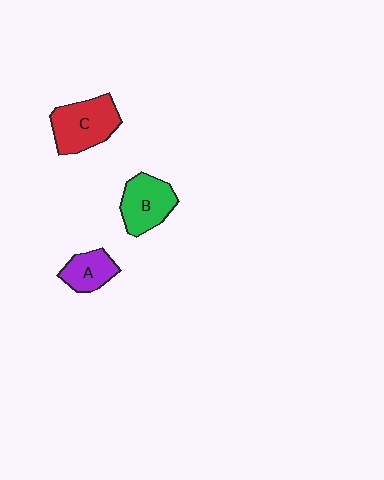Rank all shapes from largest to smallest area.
From largest to smallest: C (red), B (green), A (purple).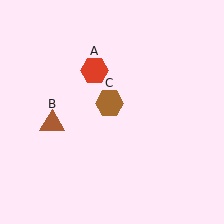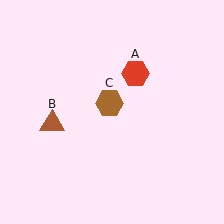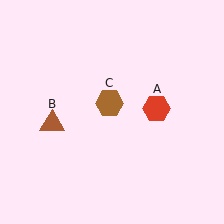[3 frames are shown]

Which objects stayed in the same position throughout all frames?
Brown triangle (object B) and brown hexagon (object C) remained stationary.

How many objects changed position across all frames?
1 object changed position: red hexagon (object A).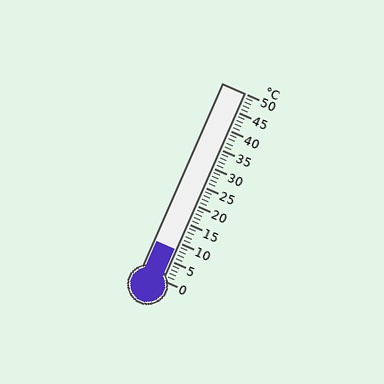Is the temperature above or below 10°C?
The temperature is below 10°C.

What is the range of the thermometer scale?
The thermometer scale ranges from 0°C to 50°C.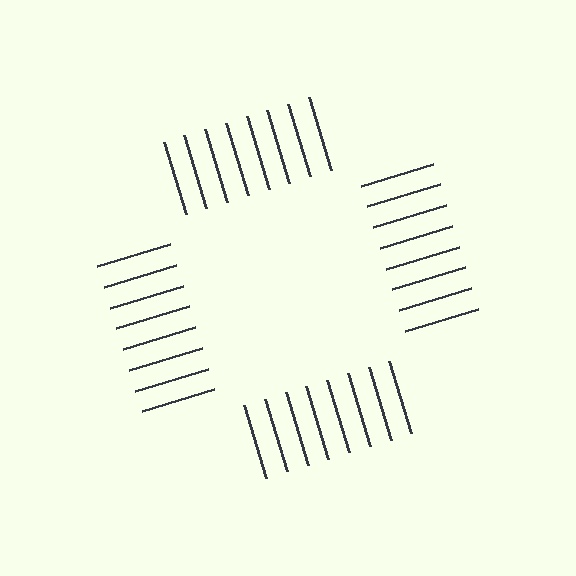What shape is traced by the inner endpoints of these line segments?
An illusory square — the line segments terminate on its edges but no continuous stroke is drawn.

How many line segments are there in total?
32 — 8 along each of the 4 edges.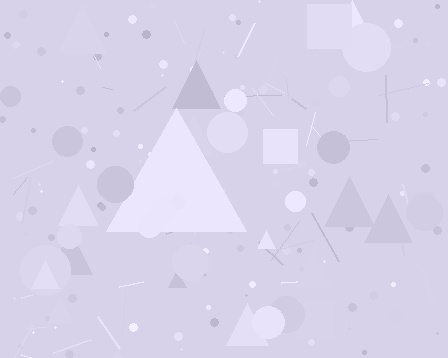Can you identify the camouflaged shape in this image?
The camouflaged shape is a triangle.